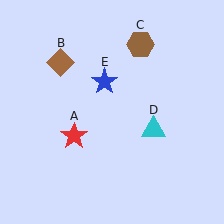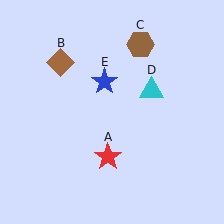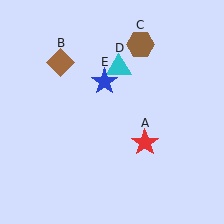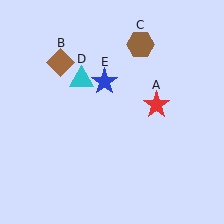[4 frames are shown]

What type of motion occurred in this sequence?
The red star (object A), cyan triangle (object D) rotated counterclockwise around the center of the scene.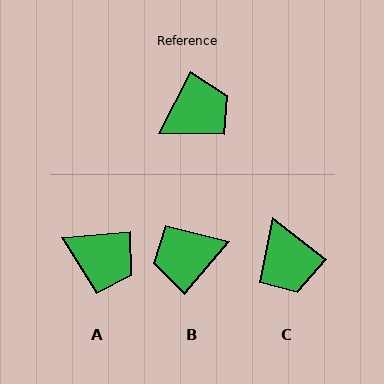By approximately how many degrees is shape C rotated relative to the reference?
Approximately 101 degrees clockwise.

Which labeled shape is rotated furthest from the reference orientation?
B, about 167 degrees away.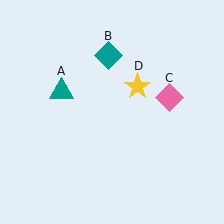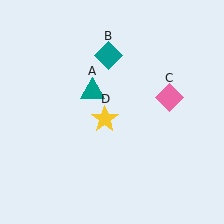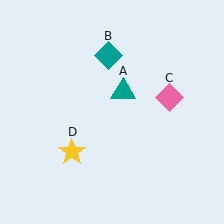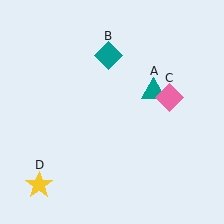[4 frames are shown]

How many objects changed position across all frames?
2 objects changed position: teal triangle (object A), yellow star (object D).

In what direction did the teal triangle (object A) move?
The teal triangle (object A) moved right.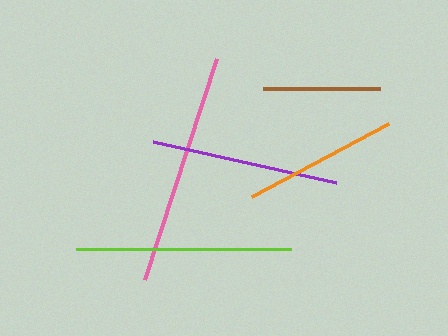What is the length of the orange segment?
The orange segment is approximately 156 pixels long.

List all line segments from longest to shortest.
From longest to shortest: pink, lime, purple, orange, brown.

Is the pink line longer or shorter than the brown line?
The pink line is longer than the brown line.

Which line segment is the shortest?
The brown line is the shortest at approximately 116 pixels.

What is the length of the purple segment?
The purple segment is approximately 187 pixels long.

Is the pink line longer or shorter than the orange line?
The pink line is longer than the orange line.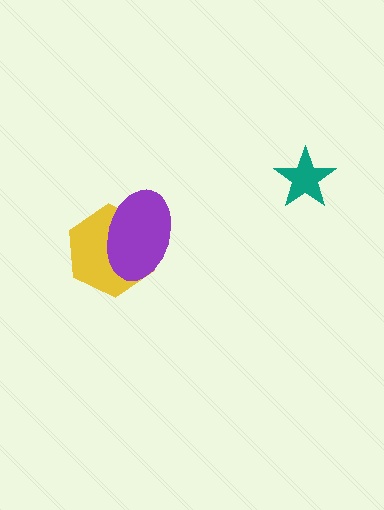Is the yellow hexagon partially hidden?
Yes, it is partially covered by another shape.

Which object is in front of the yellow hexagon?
The purple ellipse is in front of the yellow hexagon.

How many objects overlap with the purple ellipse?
1 object overlaps with the purple ellipse.